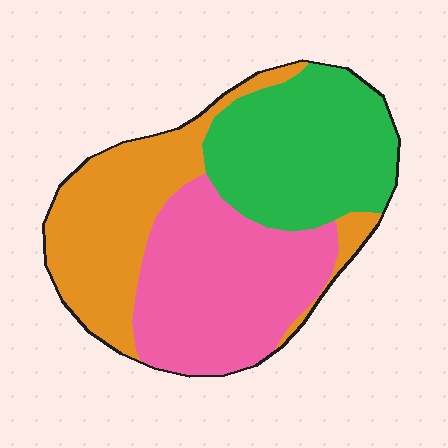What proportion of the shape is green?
Green covers roughly 35% of the shape.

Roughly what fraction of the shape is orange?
Orange takes up about one third (1/3) of the shape.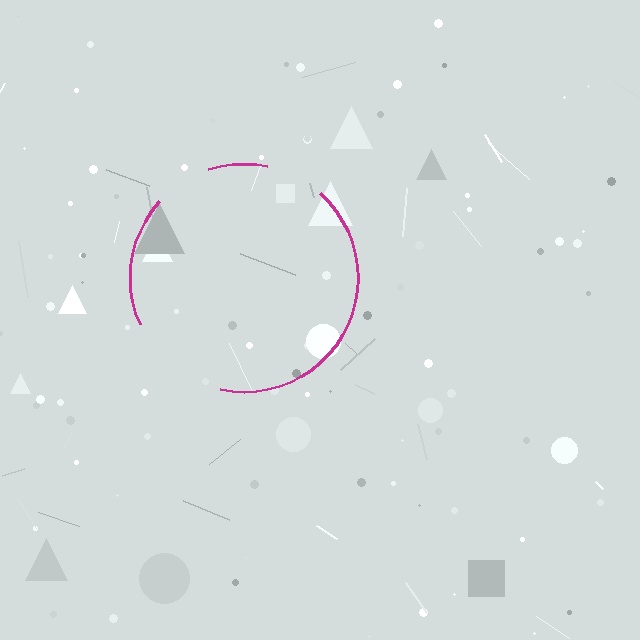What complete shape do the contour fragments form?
The contour fragments form a circle.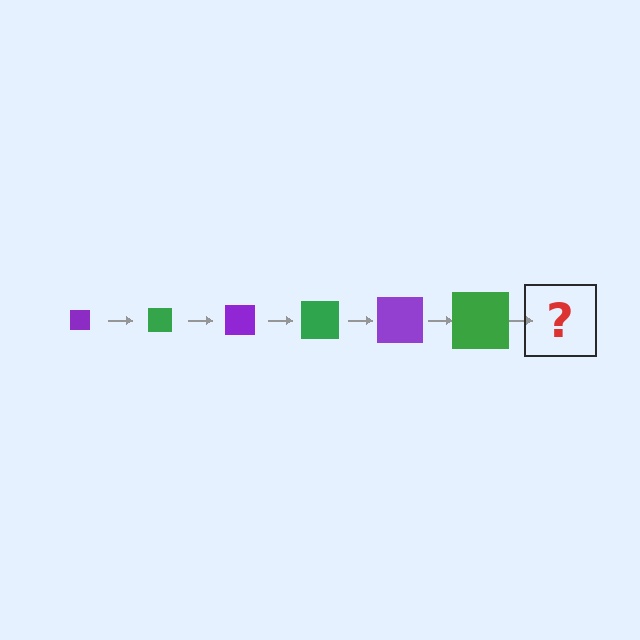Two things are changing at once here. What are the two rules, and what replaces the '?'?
The two rules are that the square grows larger each step and the color cycles through purple and green. The '?' should be a purple square, larger than the previous one.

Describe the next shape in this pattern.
It should be a purple square, larger than the previous one.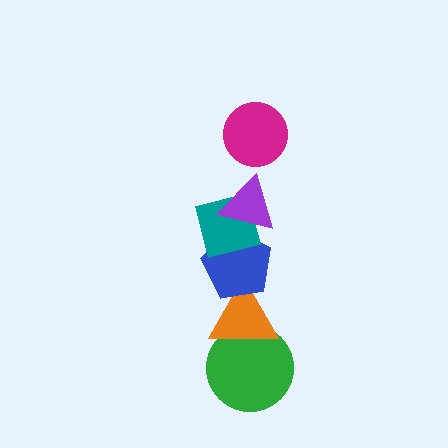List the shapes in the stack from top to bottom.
From top to bottom: the magenta circle, the purple triangle, the teal square, the blue pentagon, the orange triangle, the green circle.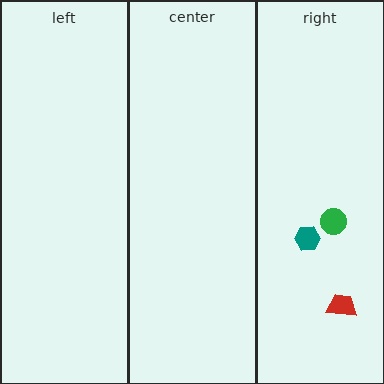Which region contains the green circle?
The right region.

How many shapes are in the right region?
3.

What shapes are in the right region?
The green circle, the red trapezoid, the teal hexagon.